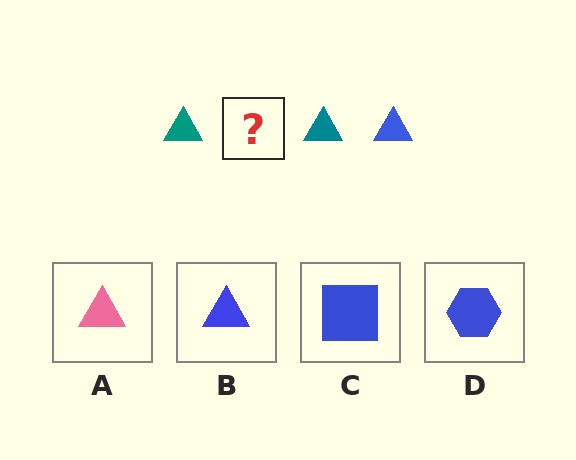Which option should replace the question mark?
Option B.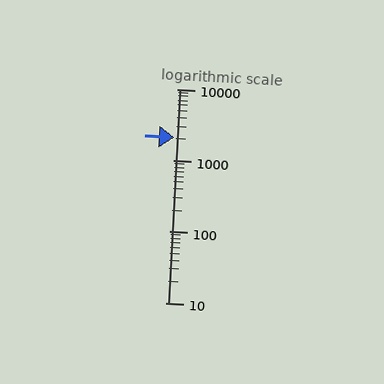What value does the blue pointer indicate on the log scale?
The pointer indicates approximately 2100.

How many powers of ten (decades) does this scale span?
The scale spans 3 decades, from 10 to 10000.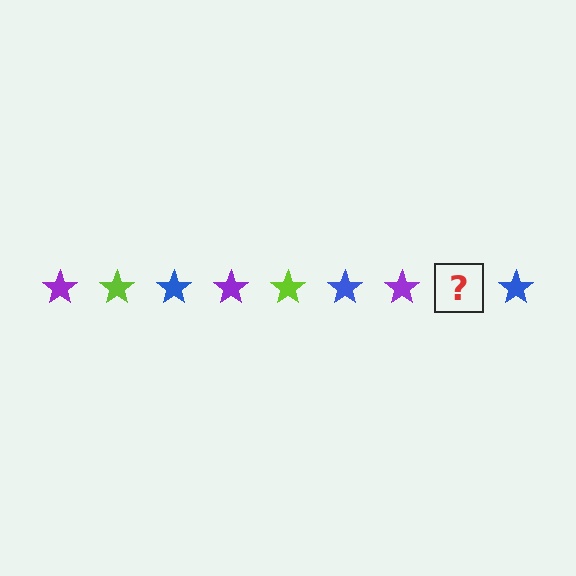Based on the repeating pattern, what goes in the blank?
The blank should be a lime star.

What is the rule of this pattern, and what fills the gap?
The rule is that the pattern cycles through purple, lime, blue stars. The gap should be filled with a lime star.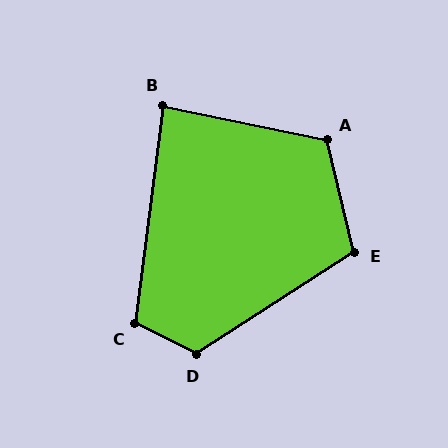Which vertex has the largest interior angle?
D, at approximately 120 degrees.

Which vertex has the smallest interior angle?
B, at approximately 86 degrees.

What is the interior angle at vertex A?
Approximately 115 degrees (obtuse).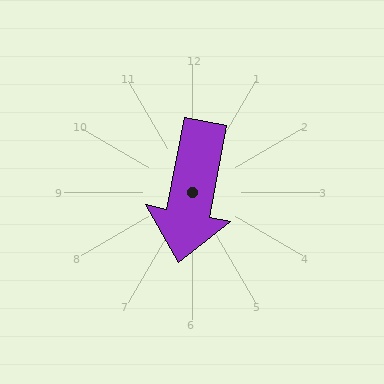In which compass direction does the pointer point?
South.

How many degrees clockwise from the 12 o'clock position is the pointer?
Approximately 191 degrees.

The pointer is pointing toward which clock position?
Roughly 6 o'clock.